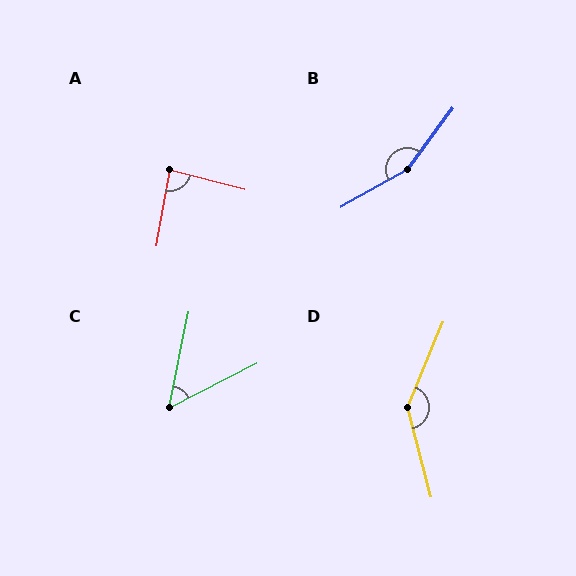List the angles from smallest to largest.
C (52°), A (85°), D (142°), B (157°).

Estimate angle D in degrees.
Approximately 142 degrees.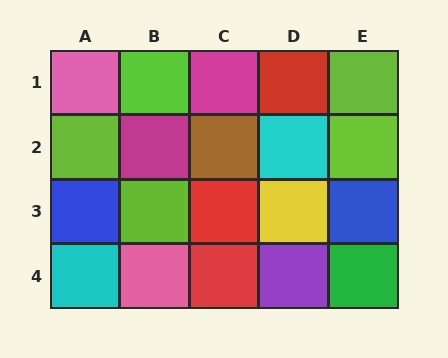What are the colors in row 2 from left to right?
Lime, magenta, brown, cyan, lime.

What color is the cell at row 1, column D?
Red.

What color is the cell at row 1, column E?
Lime.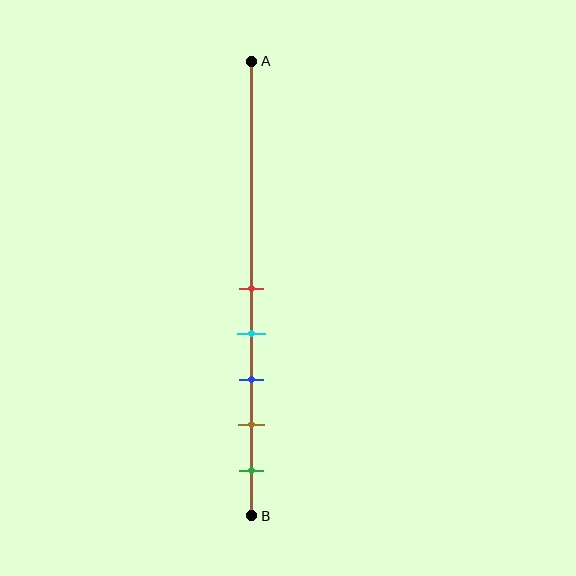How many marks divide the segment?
There are 5 marks dividing the segment.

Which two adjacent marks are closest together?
The red and cyan marks are the closest adjacent pair.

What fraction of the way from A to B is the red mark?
The red mark is approximately 50% (0.5) of the way from A to B.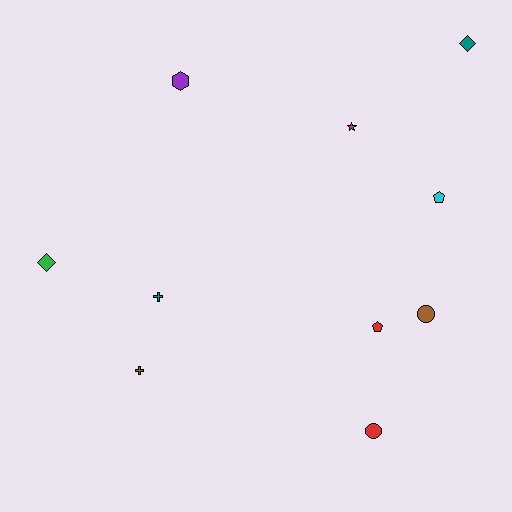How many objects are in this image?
There are 10 objects.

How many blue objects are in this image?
There are no blue objects.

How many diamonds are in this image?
There are 2 diamonds.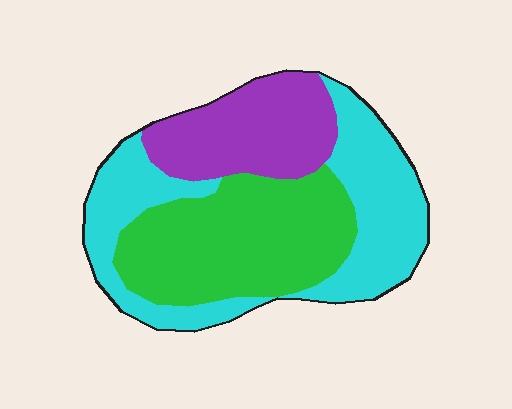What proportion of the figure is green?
Green covers roughly 35% of the figure.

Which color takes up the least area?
Purple, at roughly 25%.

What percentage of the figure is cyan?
Cyan takes up about two fifths (2/5) of the figure.